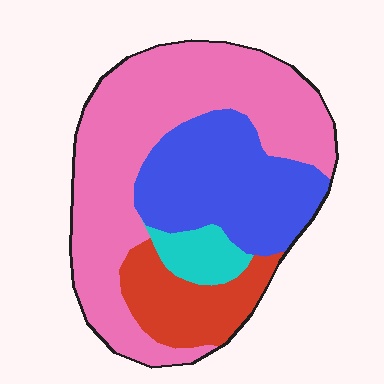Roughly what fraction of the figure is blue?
Blue covers roughly 30% of the figure.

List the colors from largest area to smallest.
From largest to smallest: pink, blue, red, cyan.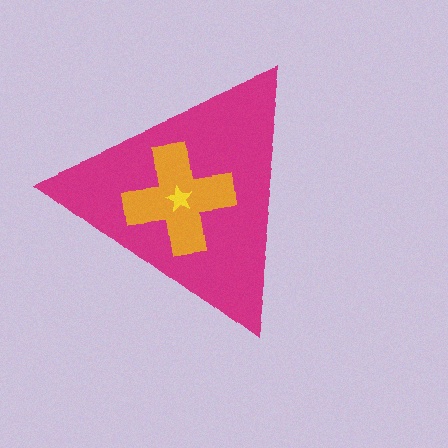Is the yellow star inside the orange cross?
Yes.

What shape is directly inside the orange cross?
The yellow star.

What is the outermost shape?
The magenta triangle.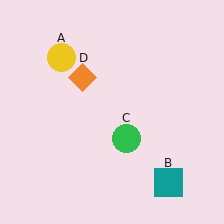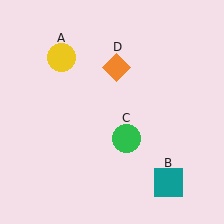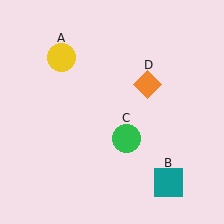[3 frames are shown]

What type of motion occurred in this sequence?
The orange diamond (object D) rotated clockwise around the center of the scene.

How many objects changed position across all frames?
1 object changed position: orange diamond (object D).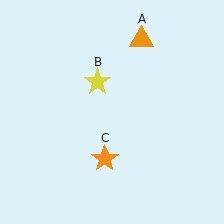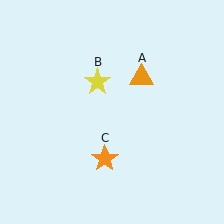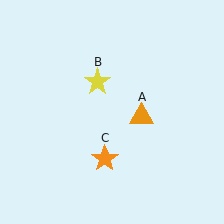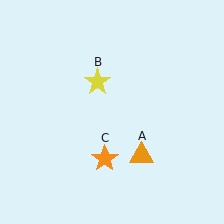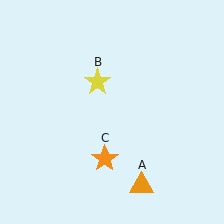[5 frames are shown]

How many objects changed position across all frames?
1 object changed position: orange triangle (object A).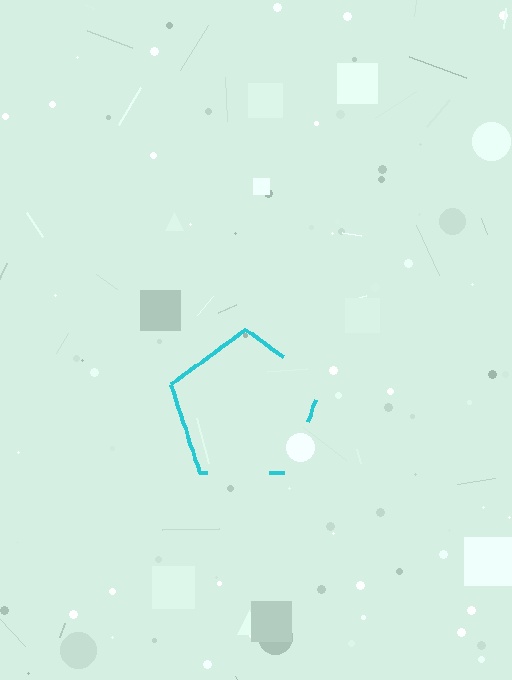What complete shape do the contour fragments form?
The contour fragments form a pentagon.